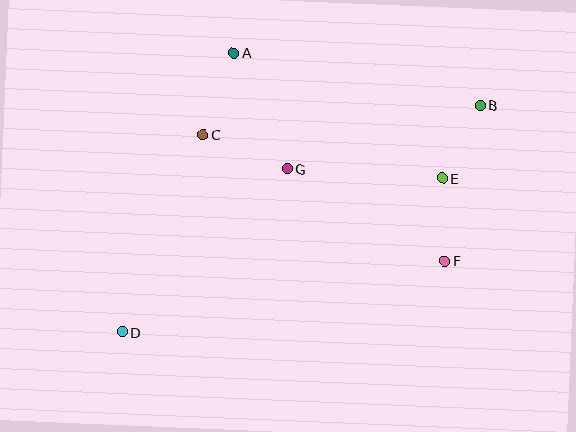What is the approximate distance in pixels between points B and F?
The distance between B and F is approximately 160 pixels.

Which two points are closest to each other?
Points E and F are closest to each other.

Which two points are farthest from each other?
Points B and D are farthest from each other.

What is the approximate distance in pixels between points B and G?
The distance between B and G is approximately 203 pixels.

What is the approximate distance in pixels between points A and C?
The distance between A and C is approximately 87 pixels.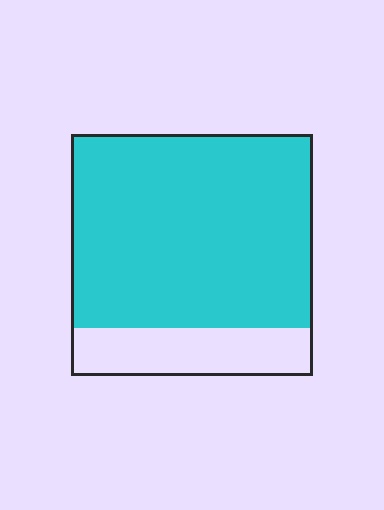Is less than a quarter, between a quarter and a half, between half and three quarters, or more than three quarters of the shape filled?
More than three quarters.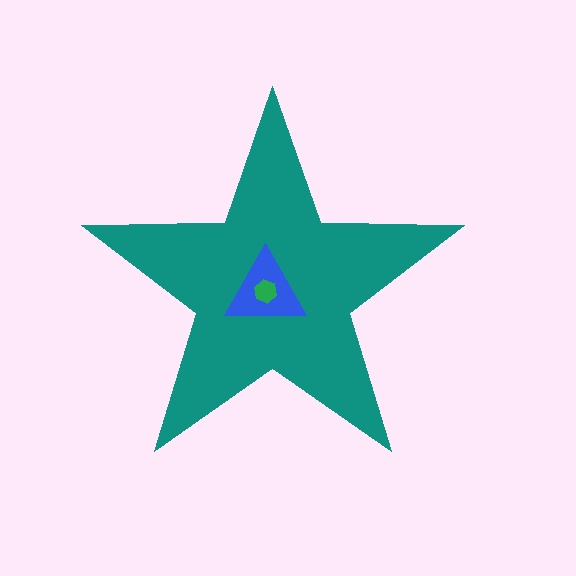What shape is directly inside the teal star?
The blue triangle.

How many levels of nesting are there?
3.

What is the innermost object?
The green hexagon.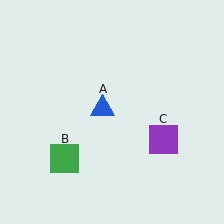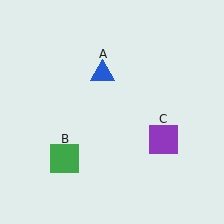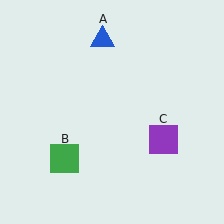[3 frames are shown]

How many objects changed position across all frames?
1 object changed position: blue triangle (object A).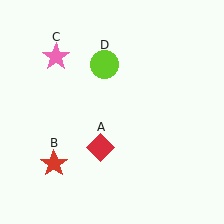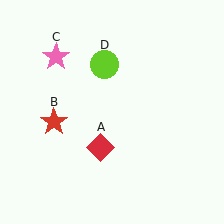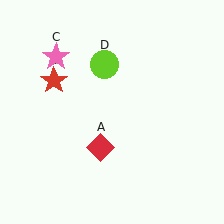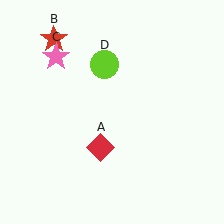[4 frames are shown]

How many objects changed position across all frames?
1 object changed position: red star (object B).